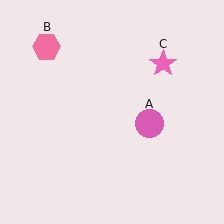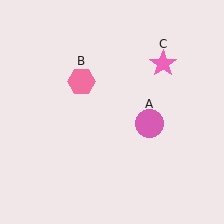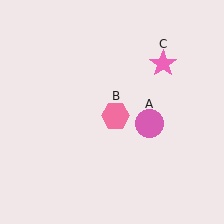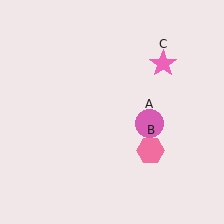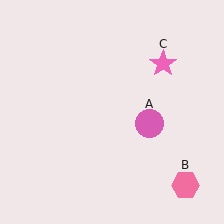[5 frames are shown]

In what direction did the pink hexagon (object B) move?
The pink hexagon (object B) moved down and to the right.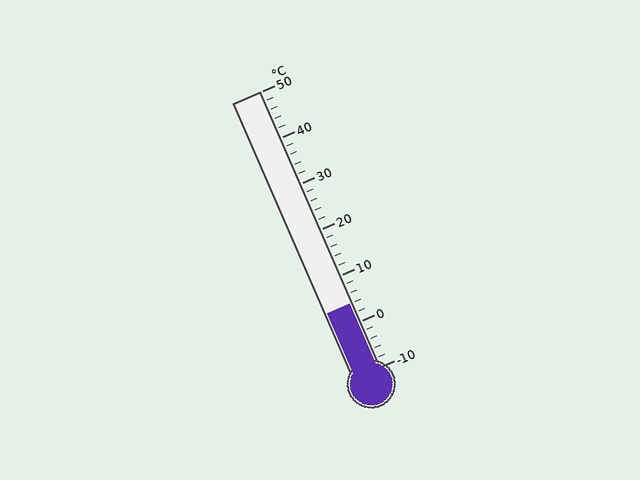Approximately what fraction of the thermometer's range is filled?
The thermometer is filled to approximately 25% of its range.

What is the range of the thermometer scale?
The thermometer scale ranges from -10°C to 50°C.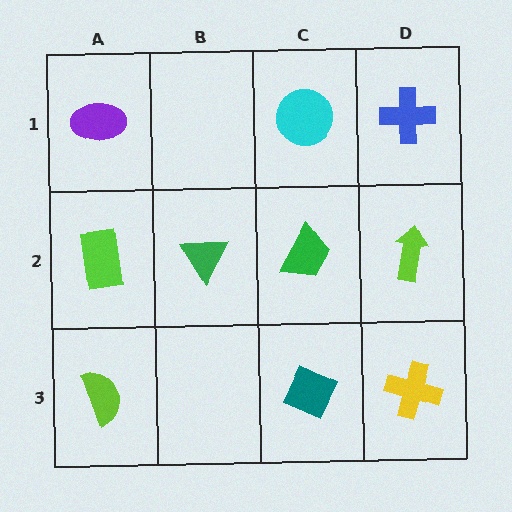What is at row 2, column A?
A lime rectangle.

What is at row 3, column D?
A yellow cross.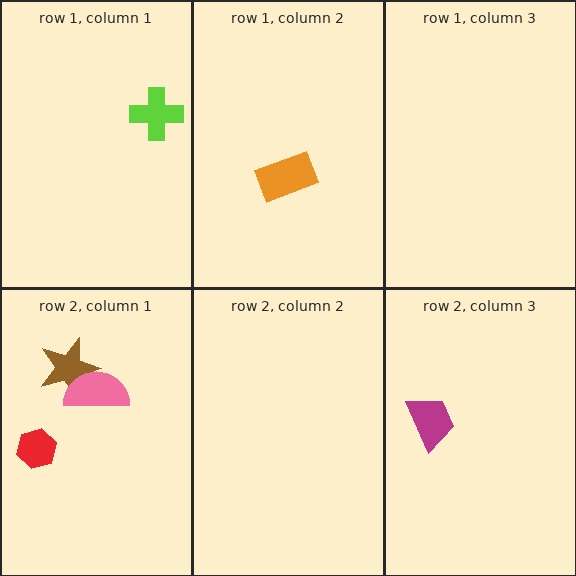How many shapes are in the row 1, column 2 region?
1.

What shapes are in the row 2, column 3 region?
The magenta trapezoid.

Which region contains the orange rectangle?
The row 1, column 2 region.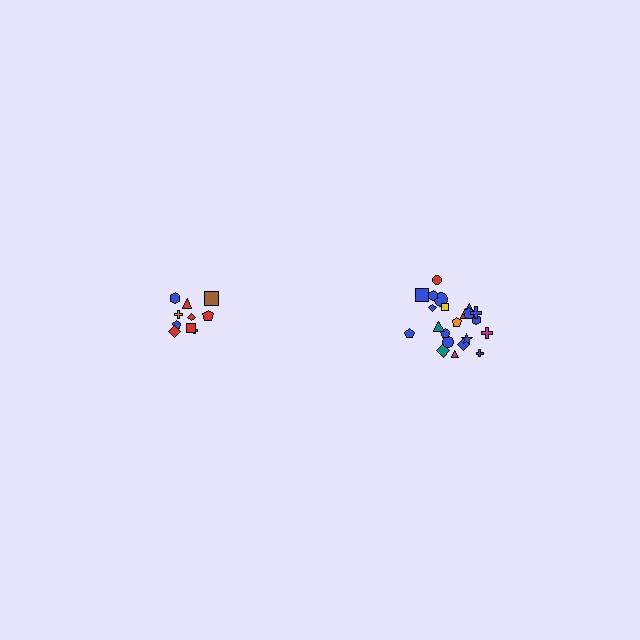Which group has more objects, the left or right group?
The right group.